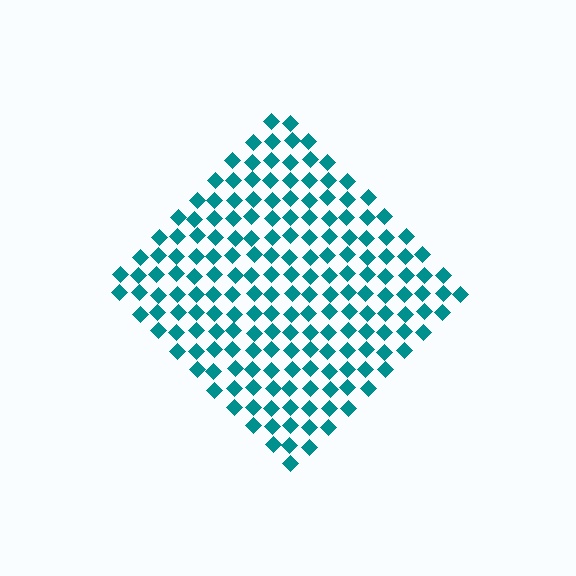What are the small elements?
The small elements are diamonds.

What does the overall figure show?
The overall figure shows a diamond.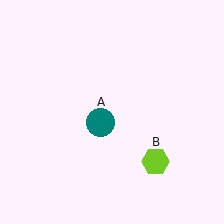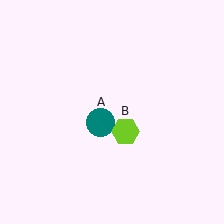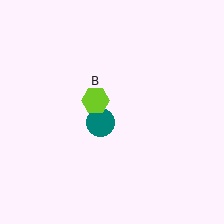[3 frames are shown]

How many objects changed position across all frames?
1 object changed position: lime hexagon (object B).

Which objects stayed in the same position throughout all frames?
Teal circle (object A) remained stationary.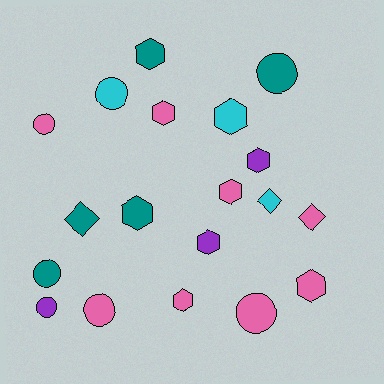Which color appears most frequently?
Pink, with 8 objects.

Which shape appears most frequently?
Hexagon, with 9 objects.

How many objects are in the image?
There are 19 objects.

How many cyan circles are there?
There is 1 cyan circle.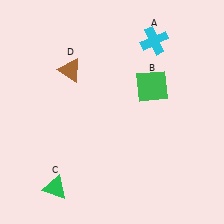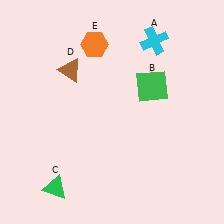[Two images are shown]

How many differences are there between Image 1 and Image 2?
There is 1 difference between the two images.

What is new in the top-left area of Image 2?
An orange hexagon (E) was added in the top-left area of Image 2.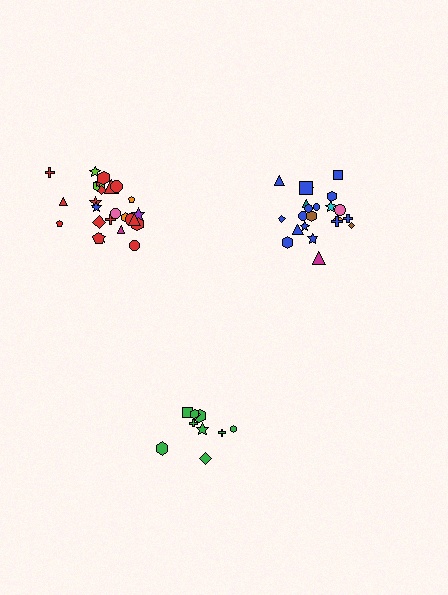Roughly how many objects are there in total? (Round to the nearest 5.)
Roughly 55 objects in total.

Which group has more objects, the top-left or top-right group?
The top-left group.